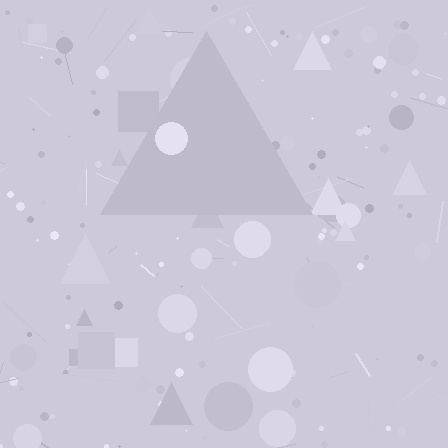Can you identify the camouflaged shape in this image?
The camouflaged shape is a triangle.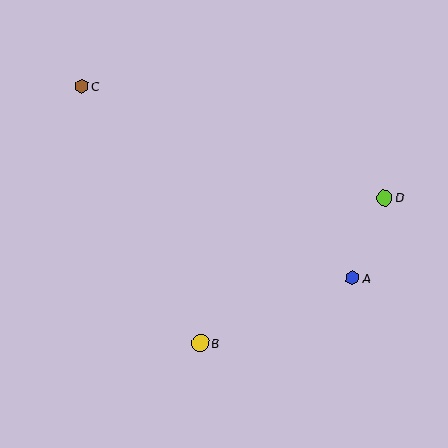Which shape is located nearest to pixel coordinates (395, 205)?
The lime circle (labeled D) at (384, 198) is nearest to that location.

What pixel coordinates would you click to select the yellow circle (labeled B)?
Click at (200, 343) to select the yellow circle B.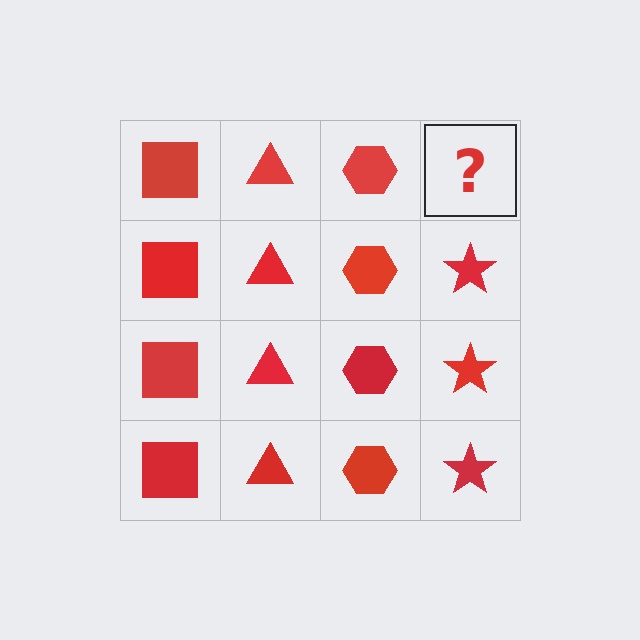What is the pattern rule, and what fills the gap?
The rule is that each column has a consistent shape. The gap should be filled with a red star.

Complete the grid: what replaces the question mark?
The question mark should be replaced with a red star.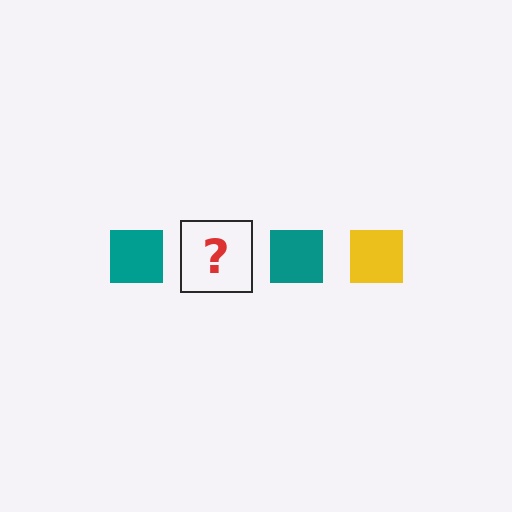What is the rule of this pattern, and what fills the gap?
The rule is that the pattern cycles through teal, yellow squares. The gap should be filled with a yellow square.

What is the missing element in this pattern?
The missing element is a yellow square.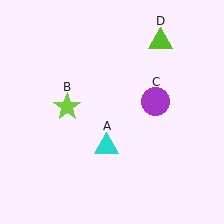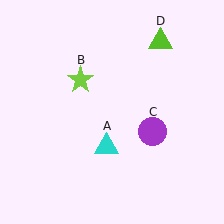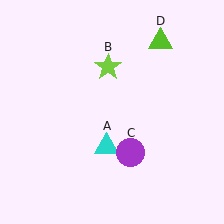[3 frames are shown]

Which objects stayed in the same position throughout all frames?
Cyan triangle (object A) and lime triangle (object D) remained stationary.